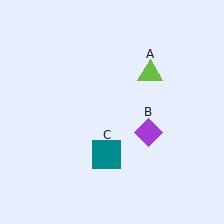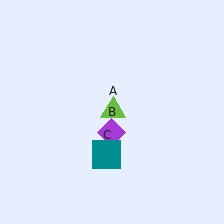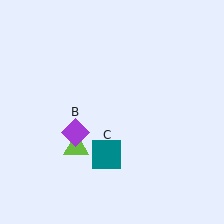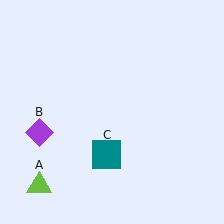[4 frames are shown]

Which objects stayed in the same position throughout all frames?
Teal square (object C) remained stationary.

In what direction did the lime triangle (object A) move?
The lime triangle (object A) moved down and to the left.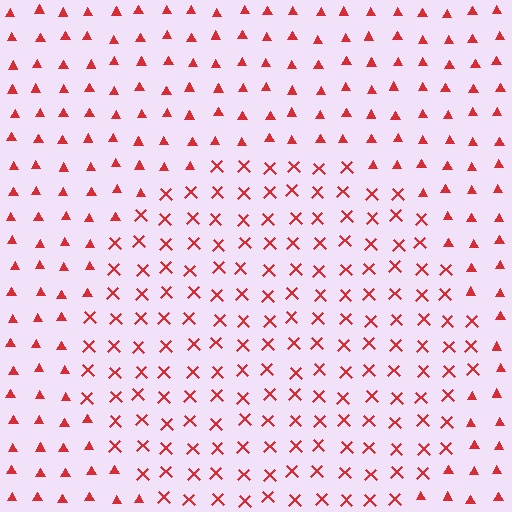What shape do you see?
I see a circle.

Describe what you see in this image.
The image is filled with small red elements arranged in a uniform grid. A circle-shaped region contains X marks, while the surrounding area contains triangles. The boundary is defined purely by the change in element shape.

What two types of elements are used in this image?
The image uses X marks inside the circle region and triangles outside it.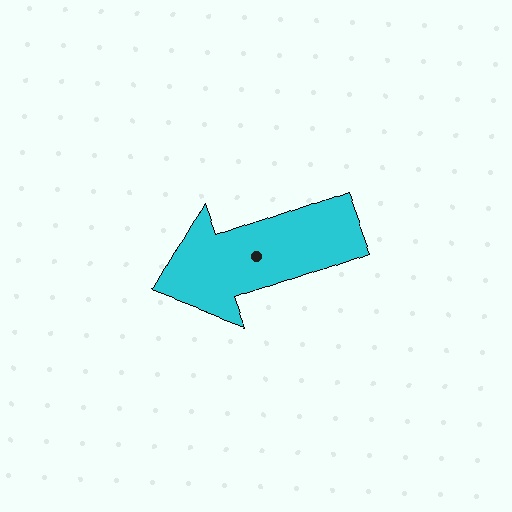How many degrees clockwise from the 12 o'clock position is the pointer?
Approximately 250 degrees.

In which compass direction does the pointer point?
West.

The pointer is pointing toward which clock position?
Roughly 8 o'clock.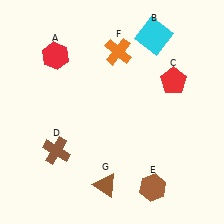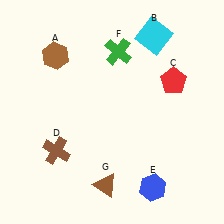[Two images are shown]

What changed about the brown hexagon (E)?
In Image 1, E is brown. In Image 2, it changed to blue.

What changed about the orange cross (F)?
In Image 1, F is orange. In Image 2, it changed to green.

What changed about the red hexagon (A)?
In Image 1, A is red. In Image 2, it changed to brown.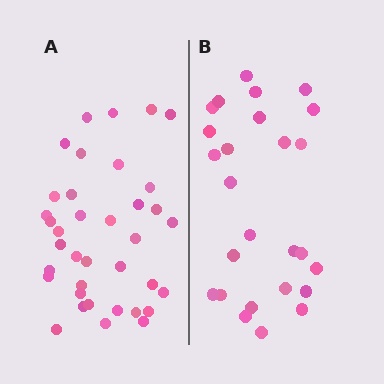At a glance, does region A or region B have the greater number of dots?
Region A (the left region) has more dots.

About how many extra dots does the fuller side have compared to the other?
Region A has roughly 12 or so more dots than region B.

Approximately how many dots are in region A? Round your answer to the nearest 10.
About 40 dots. (The exact count is 37, which rounds to 40.)